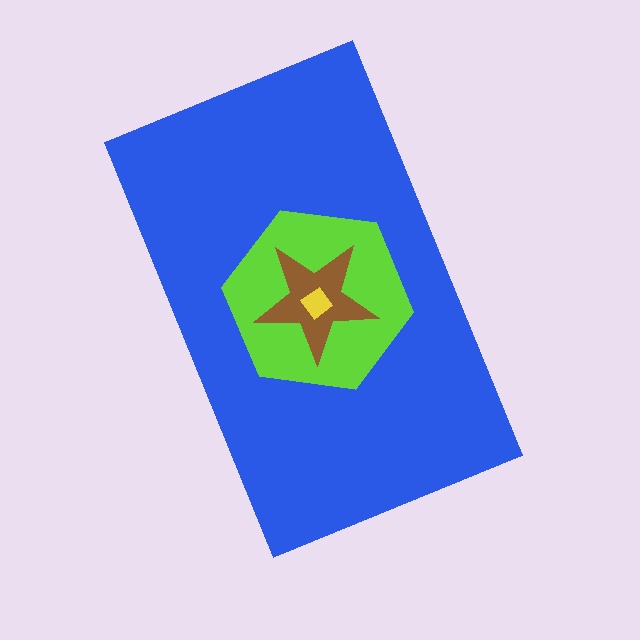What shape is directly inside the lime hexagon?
The brown star.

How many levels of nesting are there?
4.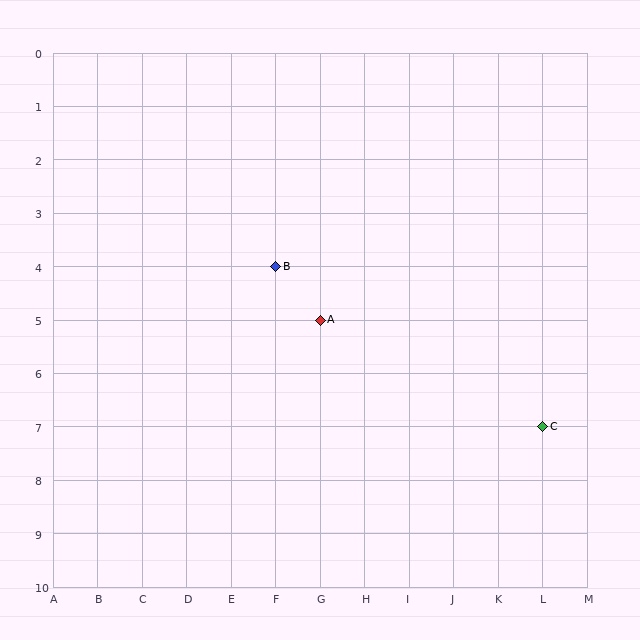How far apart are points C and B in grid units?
Points C and B are 6 columns and 3 rows apart (about 6.7 grid units diagonally).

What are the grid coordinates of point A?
Point A is at grid coordinates (G, 5).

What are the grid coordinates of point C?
Point C is at grid coordinates (L, 7).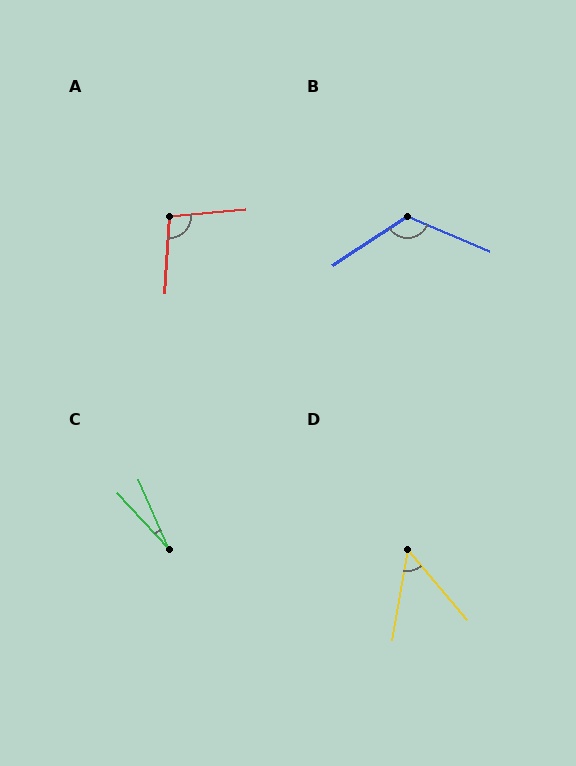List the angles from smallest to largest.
C (19°), D (50°), A (99°), B (124°).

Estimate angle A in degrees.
Approximately 99 degrees.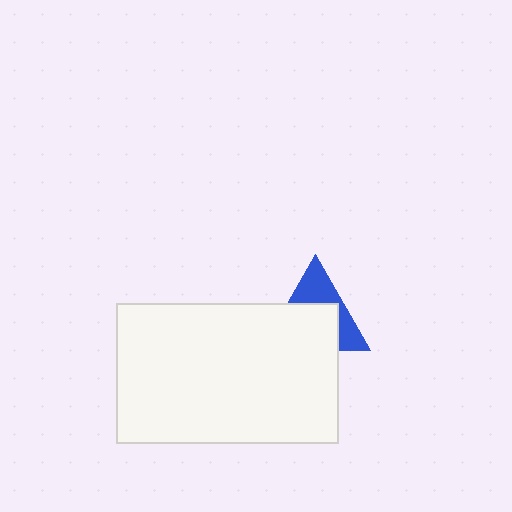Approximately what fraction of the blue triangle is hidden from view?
Roughly 58% of the blue triangle is hidden behind the white rectangle.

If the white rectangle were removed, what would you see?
You would see the complete blue triangle.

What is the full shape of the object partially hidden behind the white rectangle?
The partially hidden object is a blue triangle.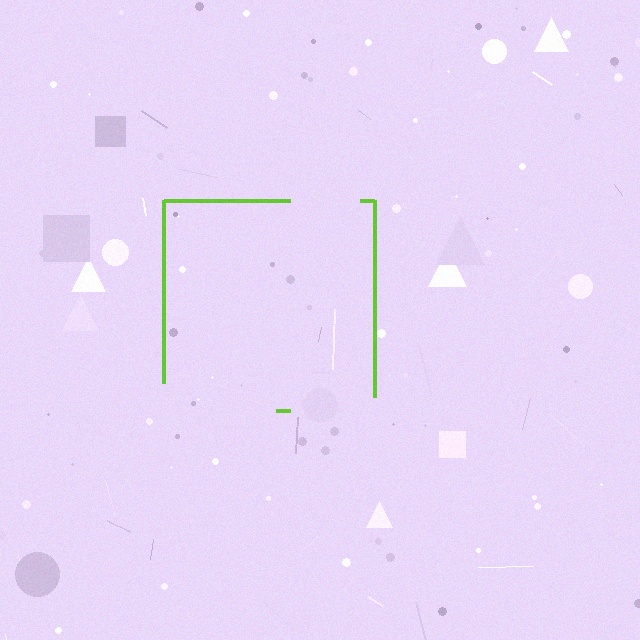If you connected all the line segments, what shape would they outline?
They would outline a square.